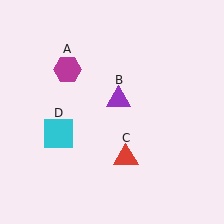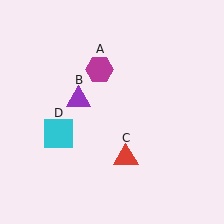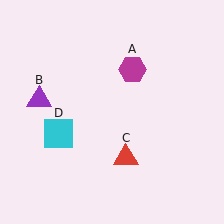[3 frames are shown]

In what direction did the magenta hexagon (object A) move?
The magenta hexagon (object A) moved right.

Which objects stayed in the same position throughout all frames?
Red triangle (object C) and cyan square (object D) remained stationary.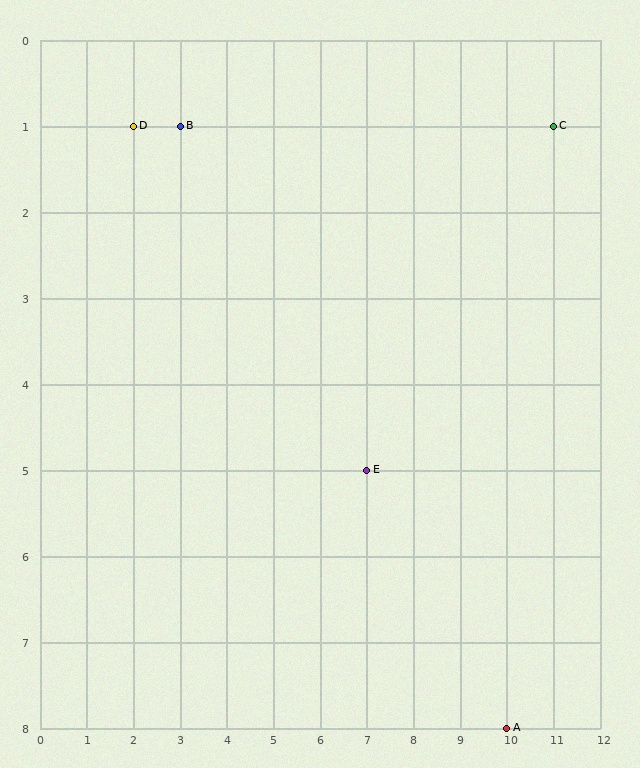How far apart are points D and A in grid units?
Points D and A are 8 columns and 7 rows apart (about 10.6 grid units diagonally).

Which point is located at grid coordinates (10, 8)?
Point A is at (10, 8).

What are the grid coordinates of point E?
Point E is at grid coordinates (7, 5).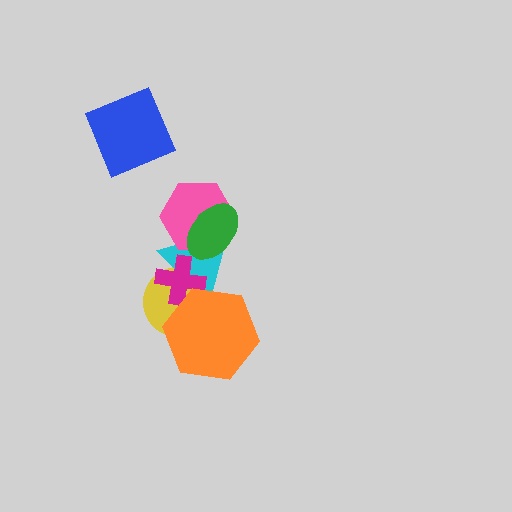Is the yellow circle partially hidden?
Yes, it is partially covered by another shape.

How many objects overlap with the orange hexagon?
3 objects overlap with the orange hexagon.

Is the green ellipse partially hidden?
No, no other shape covers it.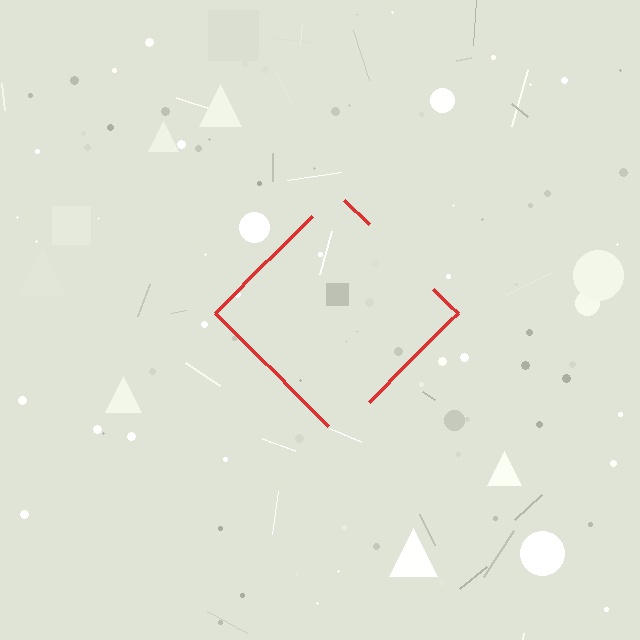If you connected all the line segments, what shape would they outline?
They would outline a diamond.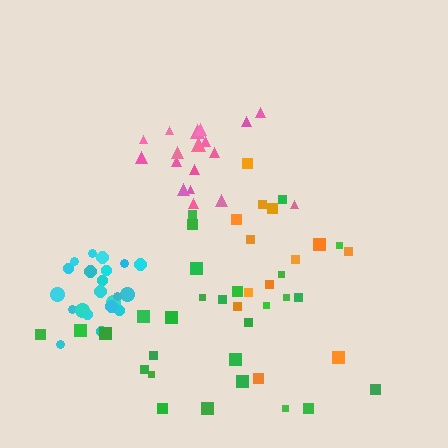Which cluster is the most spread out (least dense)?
Orange.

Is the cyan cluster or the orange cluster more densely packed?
Cyan.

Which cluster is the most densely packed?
Cyan.